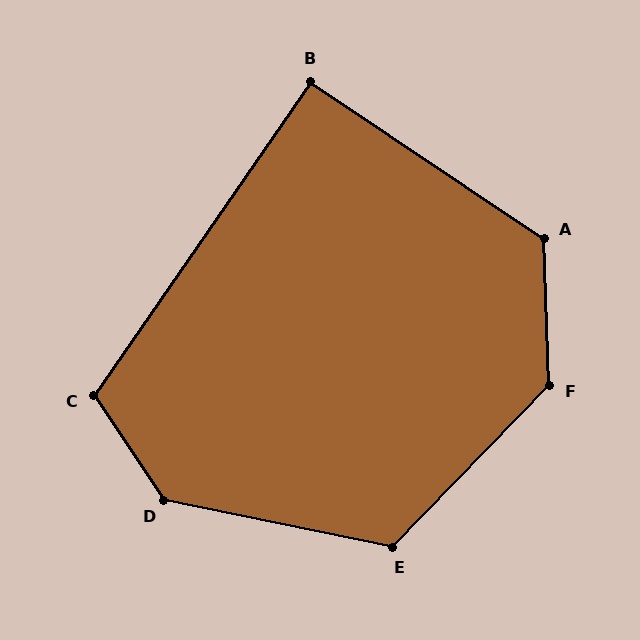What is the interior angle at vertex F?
Approximately 134 degrees (obtuse).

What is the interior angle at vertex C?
Approximately 112 degrees (obtuse).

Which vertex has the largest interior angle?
D, at approximately 135 degrees.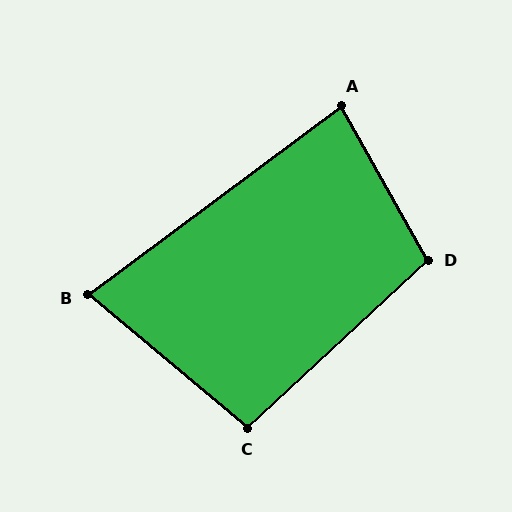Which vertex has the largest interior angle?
D, at approximately 103 degrees.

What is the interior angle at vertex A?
Approximately 83 degrees (acute).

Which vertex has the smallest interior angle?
B, at approximately 77 degrees.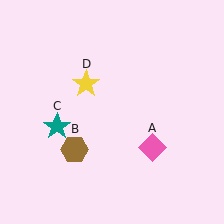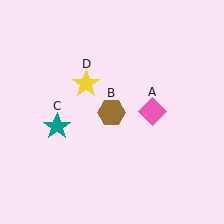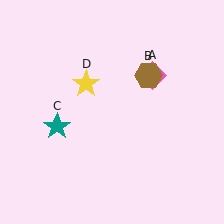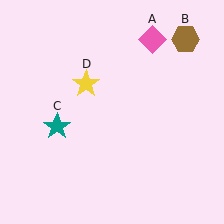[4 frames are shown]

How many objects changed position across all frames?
2 objects changed position: pink diamond (object A), brown hexagon (object B).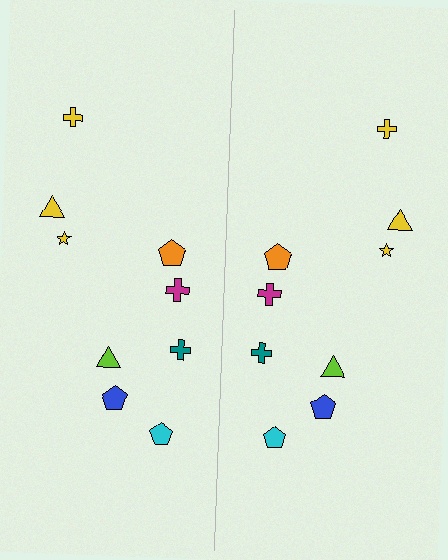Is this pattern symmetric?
Yes, this pattern has bilateral (reflection) symmetry.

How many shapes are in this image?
There are 18 shapes in this image.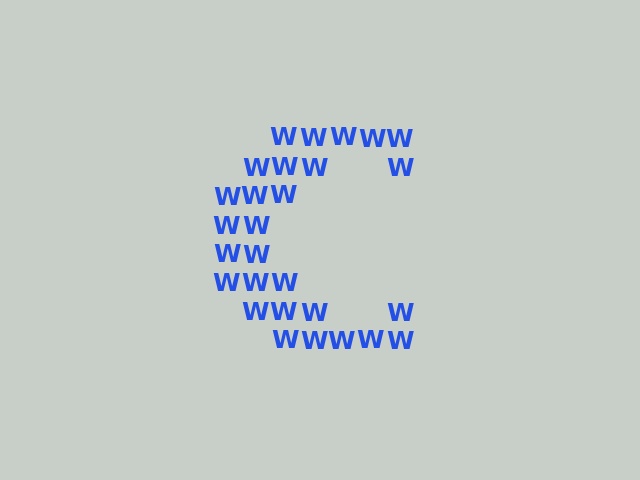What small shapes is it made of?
It is made of small letter W's.